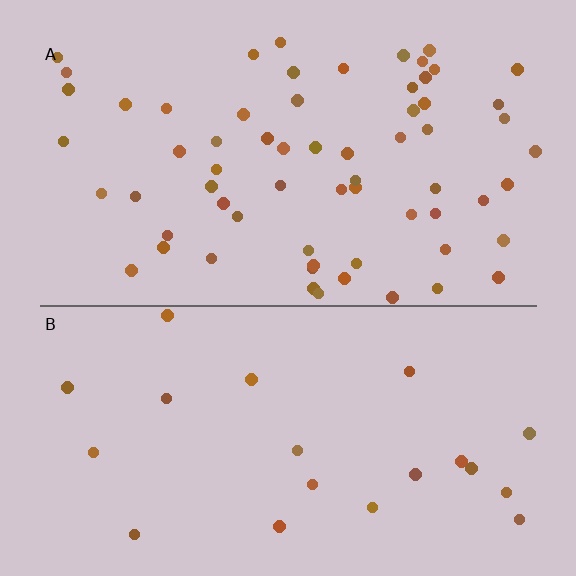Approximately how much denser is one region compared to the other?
Approximately 3.2× — region A over region B.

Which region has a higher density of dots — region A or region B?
A (the top).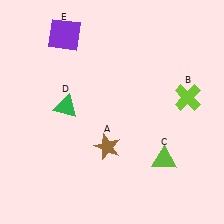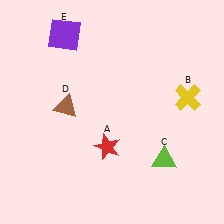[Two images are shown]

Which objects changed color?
A changed from brown to red. B changed from lime to yellow. D changed from green to brown.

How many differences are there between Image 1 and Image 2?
There are 3 differences between the two images.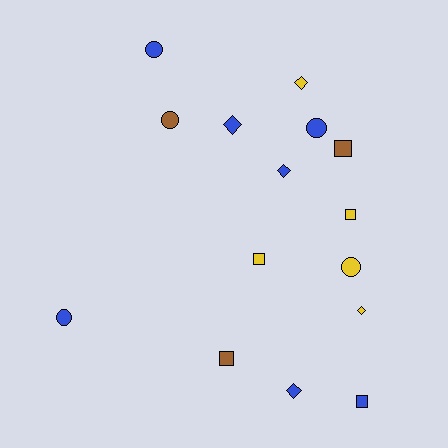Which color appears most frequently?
Blue, with 7 objects.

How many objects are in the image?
There are 15 objects.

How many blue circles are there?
There are 3 blue circles.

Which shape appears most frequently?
Square, with 5 objects.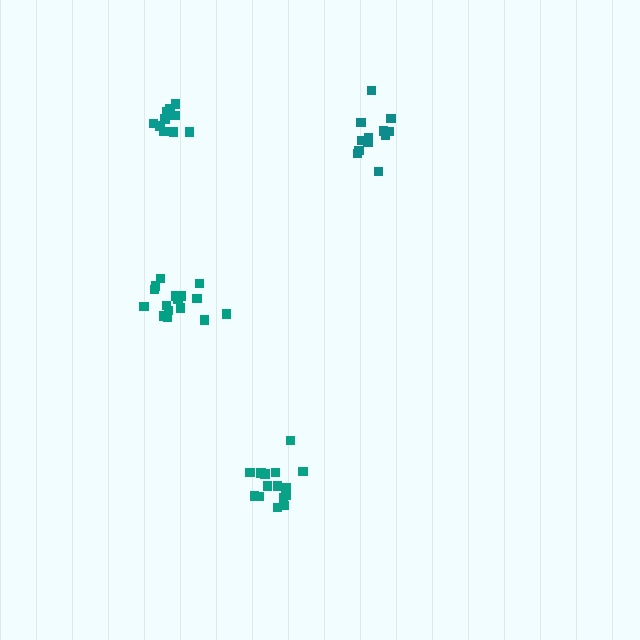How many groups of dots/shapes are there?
There are 4 groups.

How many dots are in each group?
Group 1: 10 dots, Group 2: 16 dots, Group 3: 15 dots, Group 4: 12 dots (53 total).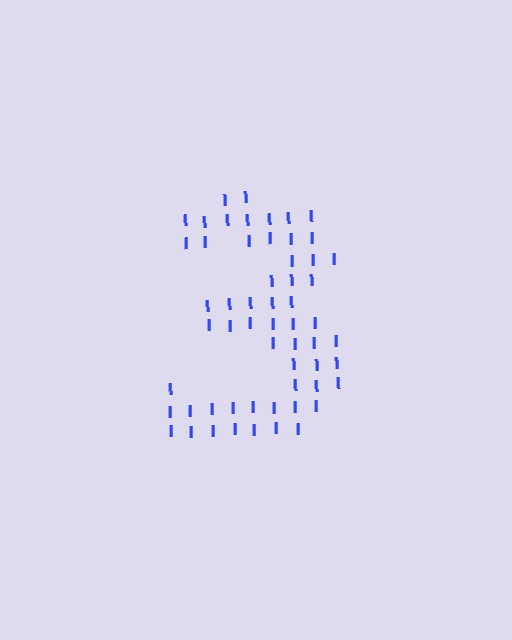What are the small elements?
The small elements are letter I's.